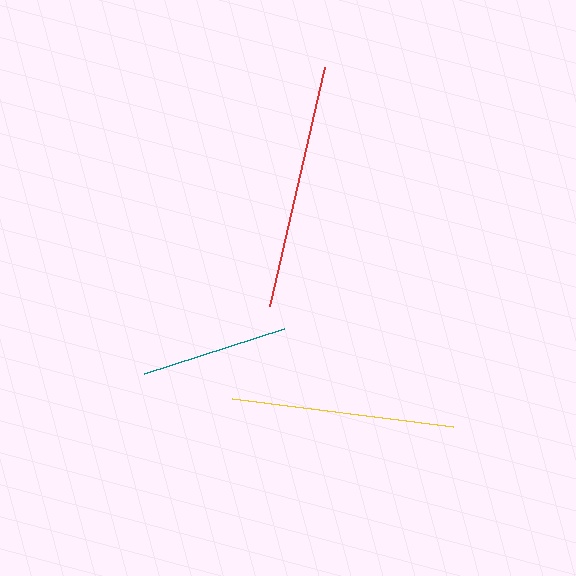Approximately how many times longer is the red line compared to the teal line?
The red line is approximately 1.7 times the length of the teal line.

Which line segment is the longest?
The red line is the longest at approximately 245 pixels.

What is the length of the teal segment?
The teal segment is approximately 147 pixels long.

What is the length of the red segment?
The red segment is approximately 245 pixels long.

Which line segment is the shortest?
The teal line is the shortest at approximately 147 pixels.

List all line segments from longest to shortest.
From longest to shortest: red, yellow, teal.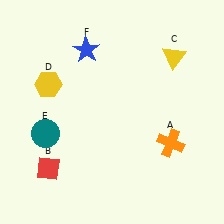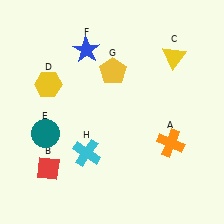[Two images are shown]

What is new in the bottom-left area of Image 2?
A cyan cross (H) was added in the bottom-left area of Image 2.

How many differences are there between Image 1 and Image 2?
There are 2 differences between the two images.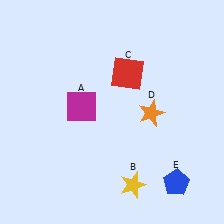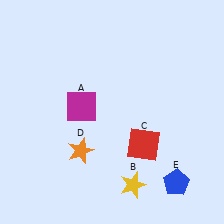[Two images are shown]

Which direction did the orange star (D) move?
The orange star (D) moved left.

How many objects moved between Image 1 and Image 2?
2 objects moved between the two images.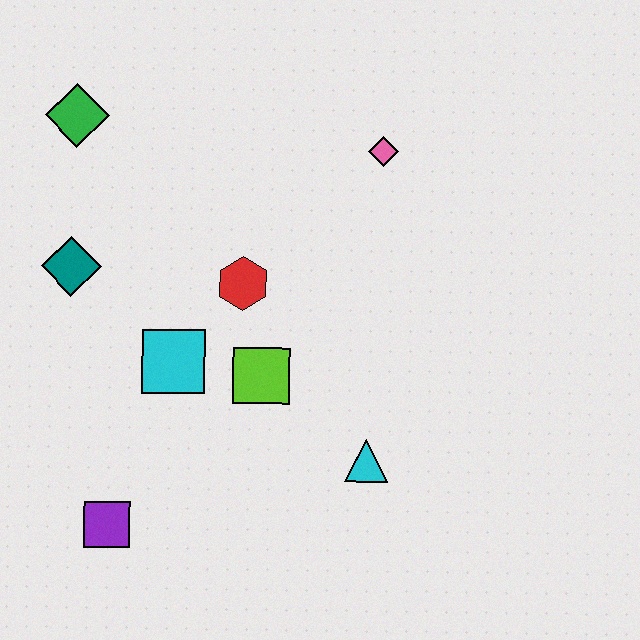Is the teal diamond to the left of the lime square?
Yes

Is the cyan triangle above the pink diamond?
No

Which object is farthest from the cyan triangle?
The green diamond is farthest from the cyan triangle.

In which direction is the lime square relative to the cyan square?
The lime square is to the right of the cyan square.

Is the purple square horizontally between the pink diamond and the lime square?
No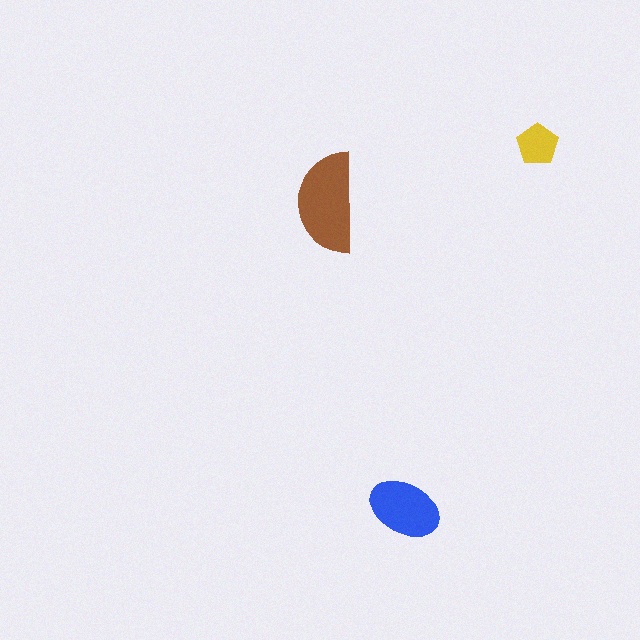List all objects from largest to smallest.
The brown semicircle, the blue ellipse, the yellow pentagon.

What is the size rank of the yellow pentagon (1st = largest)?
3rd.